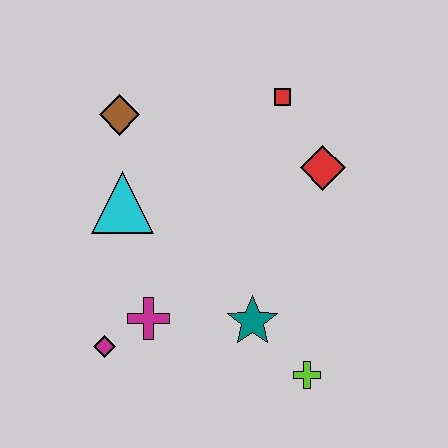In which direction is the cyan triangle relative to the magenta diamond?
The cyan triangle is above the magenta diamond.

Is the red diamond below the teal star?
No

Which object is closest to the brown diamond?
The cyan triangle is closest to the brown diamond.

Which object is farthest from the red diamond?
The magenta diamond is farthest from the red diamond.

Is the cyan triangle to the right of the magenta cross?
No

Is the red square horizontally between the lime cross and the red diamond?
No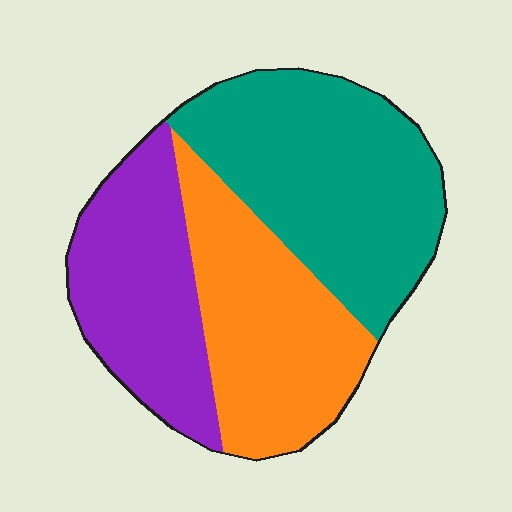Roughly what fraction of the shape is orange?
Orange covers about 30% of the shape.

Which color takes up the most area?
Teal, at roughly 40%.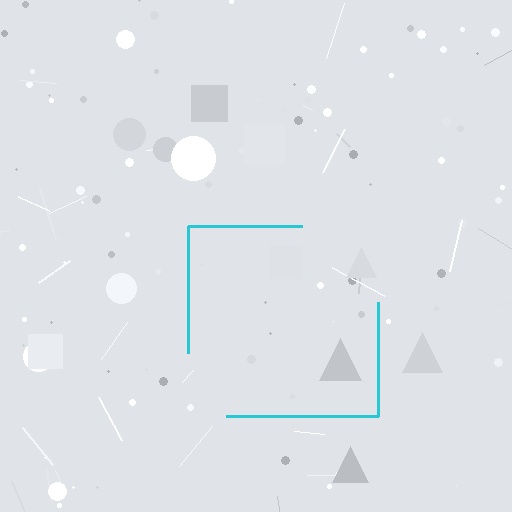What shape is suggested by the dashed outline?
The dashed outline suggests a square.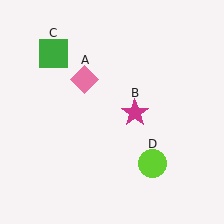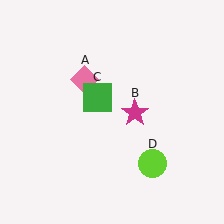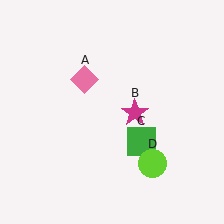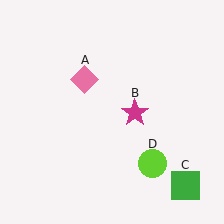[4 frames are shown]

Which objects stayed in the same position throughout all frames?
Pink diamond (object A) and magenta star (object B) and lime circle (object D) remained stationary.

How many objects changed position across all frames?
1 object changed position: green square (object C).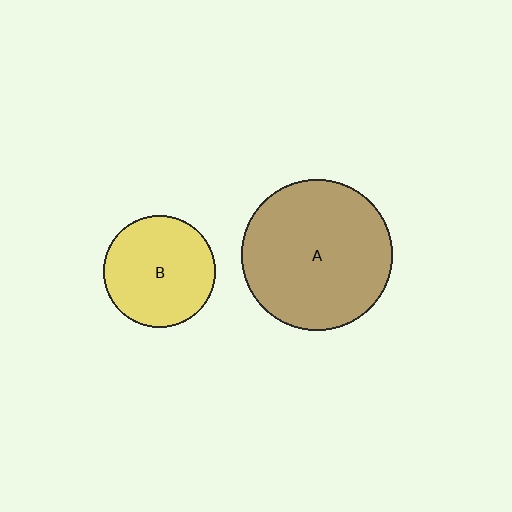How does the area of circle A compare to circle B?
Approximately 1.8 times.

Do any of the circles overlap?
No, none of the circles overlap.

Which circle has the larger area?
Circle A (brown).